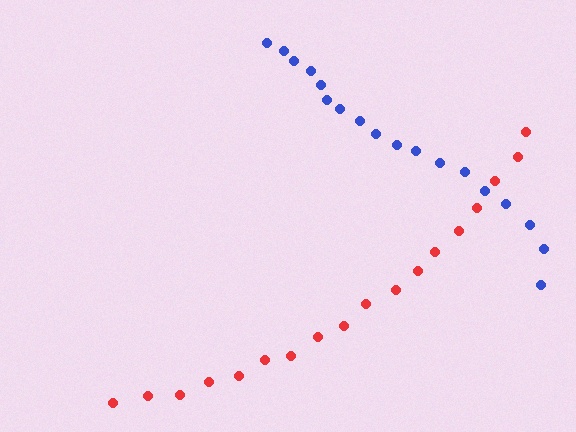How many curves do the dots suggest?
There are 2 distinct paths.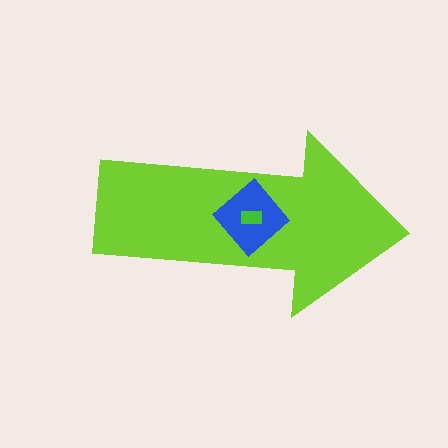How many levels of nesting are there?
3.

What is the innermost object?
The green rectangle.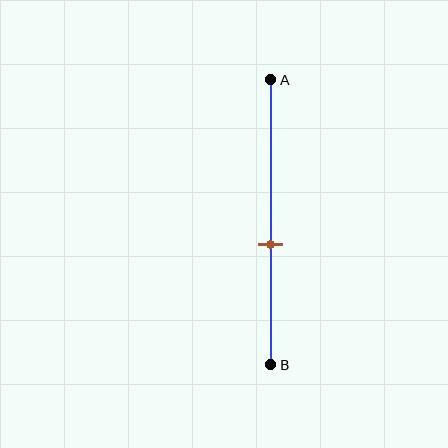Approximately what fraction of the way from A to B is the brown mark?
The brown mark is approximately 60% of the way from A to B.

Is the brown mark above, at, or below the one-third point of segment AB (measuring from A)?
The brown mark is below the one-third point of segment AB.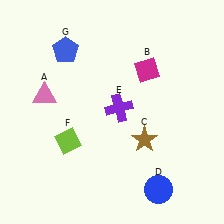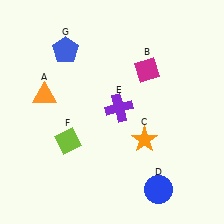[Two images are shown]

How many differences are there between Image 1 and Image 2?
There are 2 differences between the two images.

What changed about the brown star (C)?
In Image 1, C is brown. In Image 2, it changed to orange.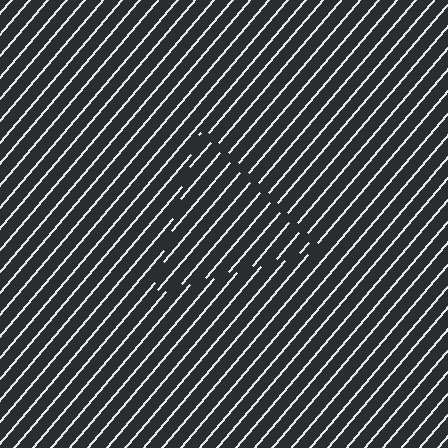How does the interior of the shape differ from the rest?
The interior of the shape contains the same grating, shifted by half a period — the contour is defined by the phase discontinuity where line-ends from the inner and outer gratings abut.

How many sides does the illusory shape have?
3 sides — the line-ends trace a triangle.